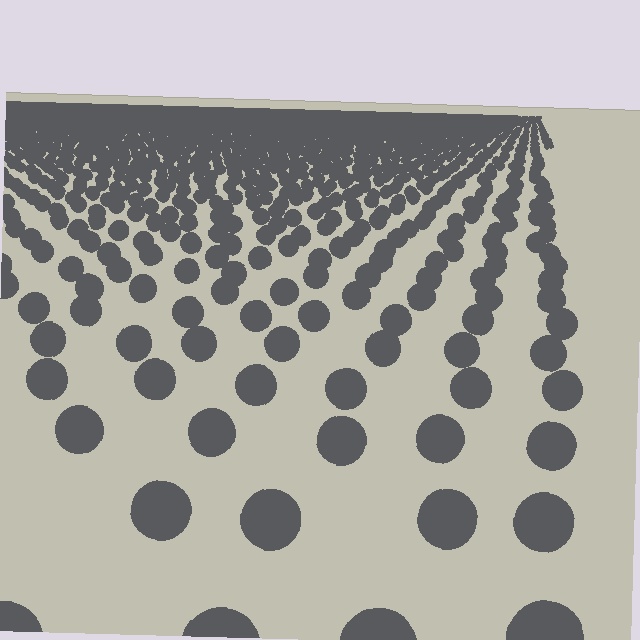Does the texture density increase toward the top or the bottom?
Density increases toward the top.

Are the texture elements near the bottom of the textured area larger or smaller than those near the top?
Larger. Near the bottom, elements are closer to the viewer and appear at a bigger on-screen size.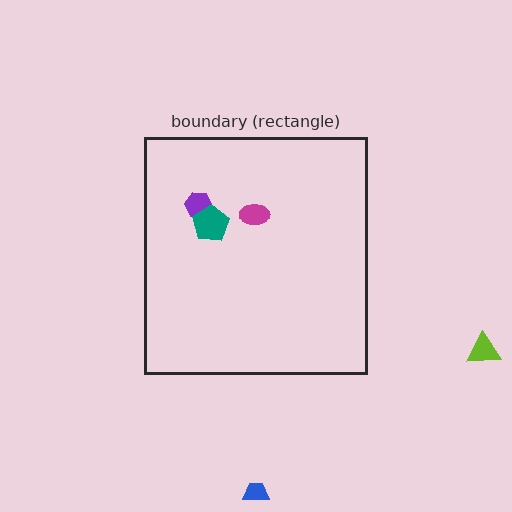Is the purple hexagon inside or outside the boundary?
Inside.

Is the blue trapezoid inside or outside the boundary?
Outside.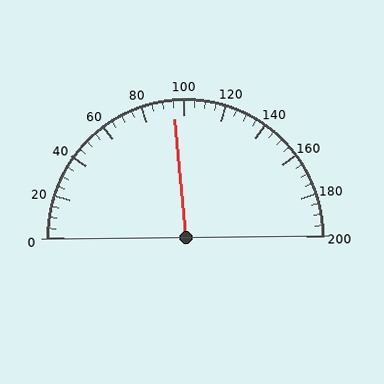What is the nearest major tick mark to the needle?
The nearest major tick mark is 100.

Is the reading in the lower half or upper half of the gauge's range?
The reading is in the lower half of the range (0 to 200).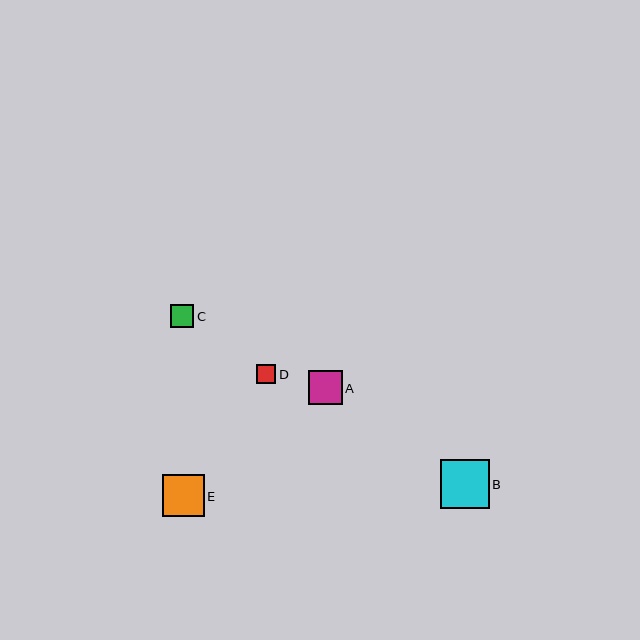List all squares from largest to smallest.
From largest to smallest: B, E, A, C, D.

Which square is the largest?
Square B is the largest with a size of approximately 49 pixels.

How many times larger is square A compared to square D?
Square A is approximately 1.8 times the size of square D.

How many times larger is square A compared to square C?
Square A is approximately 1.5 times the size of square C.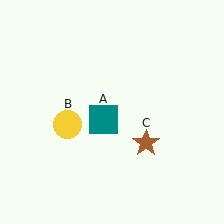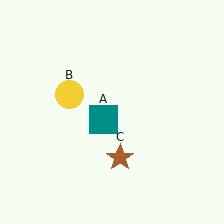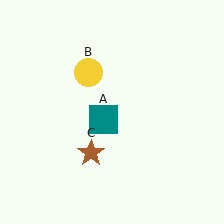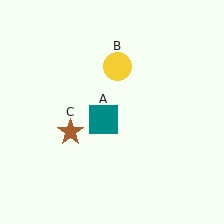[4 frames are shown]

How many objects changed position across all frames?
2 objects changed position: yellow circle (object B), brown star (object C).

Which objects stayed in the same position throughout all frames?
Teal square (object A) remained stationary.